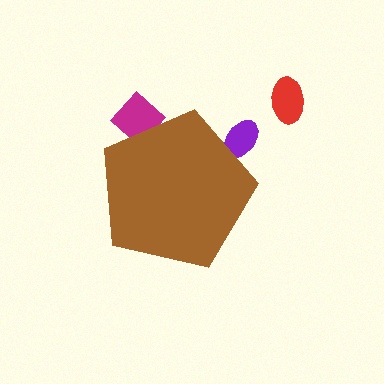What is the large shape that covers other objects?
A brown pentagon.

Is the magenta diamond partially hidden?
Yes, the magenta diamond is partially hidden behind the brown pentagon.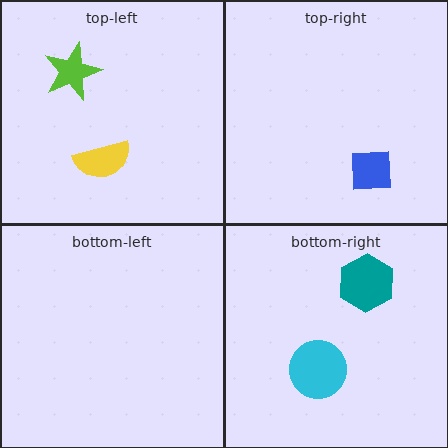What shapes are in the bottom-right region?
The cyan circle, the teal hexagon.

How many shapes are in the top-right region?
1.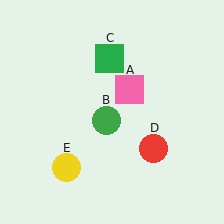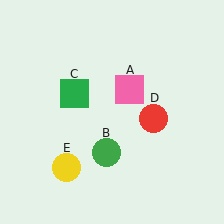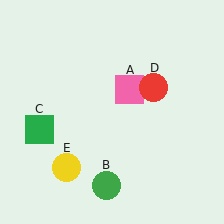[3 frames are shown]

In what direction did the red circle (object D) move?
The red circle (object D) moved up.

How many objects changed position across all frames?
3 objects changed position: green circle (object B), green square (object C), red circle (object D).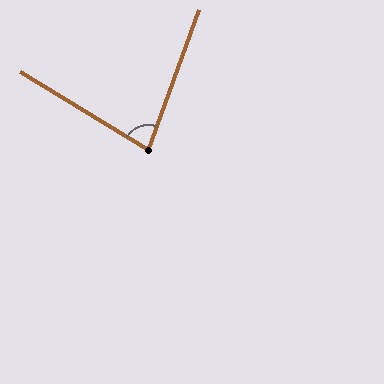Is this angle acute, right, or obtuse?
It is acute.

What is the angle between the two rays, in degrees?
Approximately 78 degrees.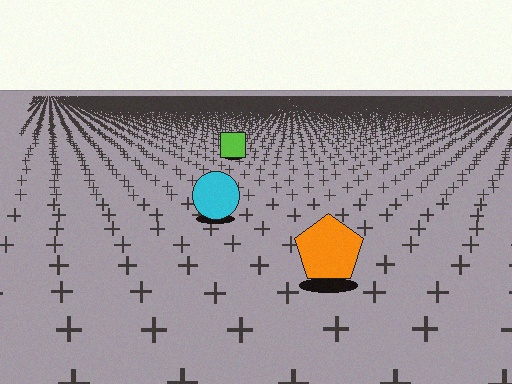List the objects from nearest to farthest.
From nearest to farthest: the orange pentagon, the cyan circle, the lime square.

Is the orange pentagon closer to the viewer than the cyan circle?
Yes. The orange pentagon is closer — you can tell from the texture gradient: the ground texture is coarser near it.